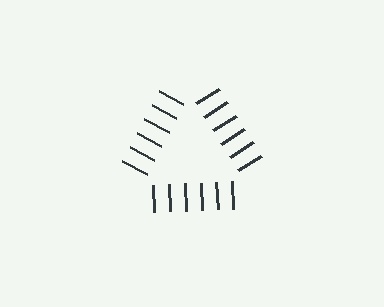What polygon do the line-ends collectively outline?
An illusory triangle — the line segments terminate on its edges but no continuous stroke is drawn.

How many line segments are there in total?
18 — 6 along each of the 3 edges.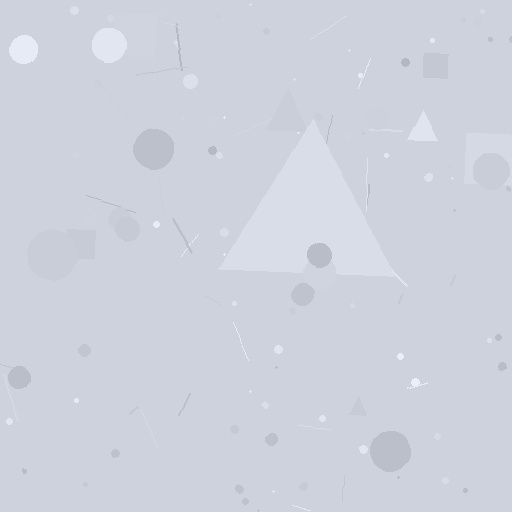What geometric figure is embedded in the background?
A triangle is embedded in the background.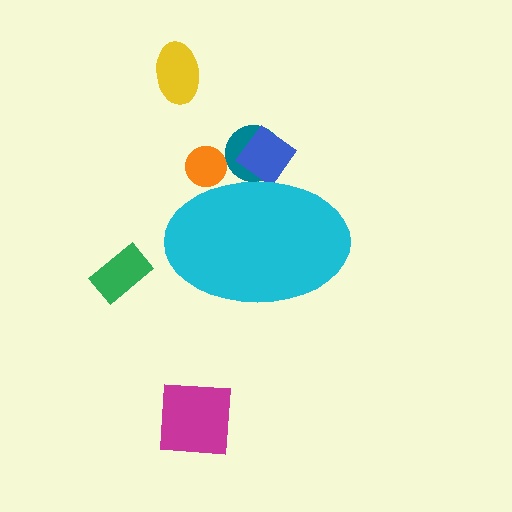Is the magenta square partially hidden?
No, the magenta square is fully visible.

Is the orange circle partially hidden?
Yes, the orange circle is partially hidden behind the cyan ellipse.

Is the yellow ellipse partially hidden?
No, the yellow ellipse is fully visible.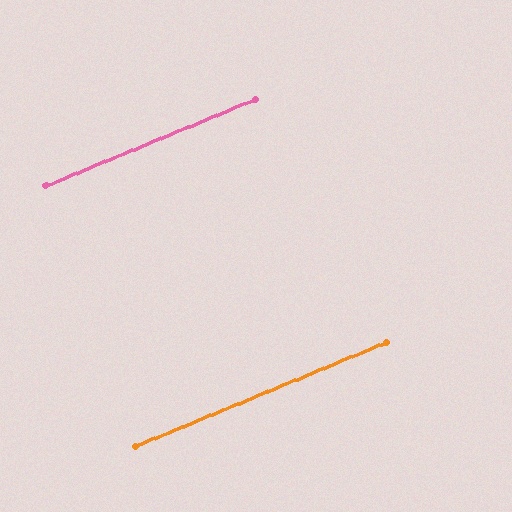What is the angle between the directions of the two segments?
Approximately 0 degrees.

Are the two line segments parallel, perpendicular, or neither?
Parallel — their directions differ by only 0.0°.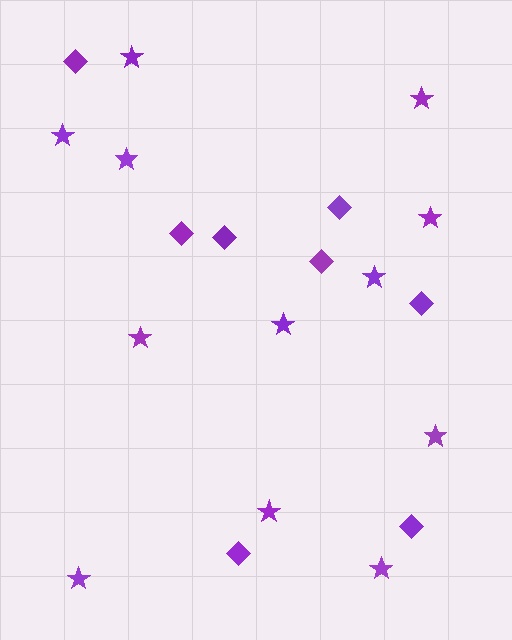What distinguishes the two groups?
There are 2 groups: one group of diamonds (8) and one group of stars (12).